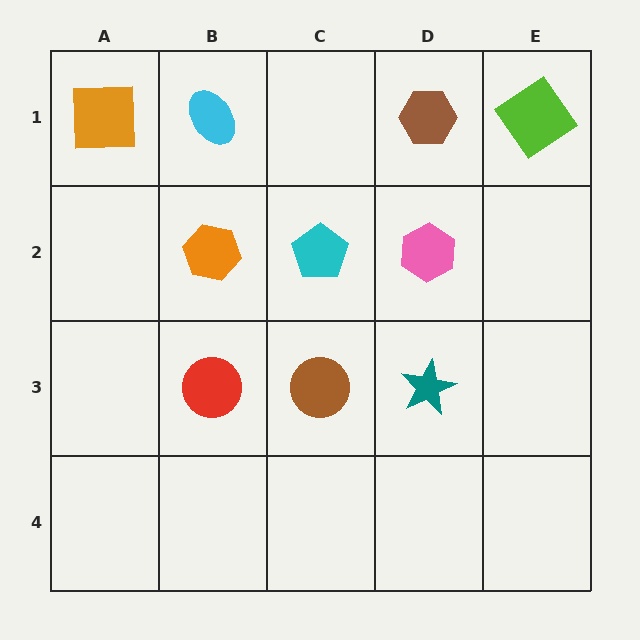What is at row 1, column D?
A brown hexagon.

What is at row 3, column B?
A red circle.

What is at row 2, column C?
A cyan pentagon.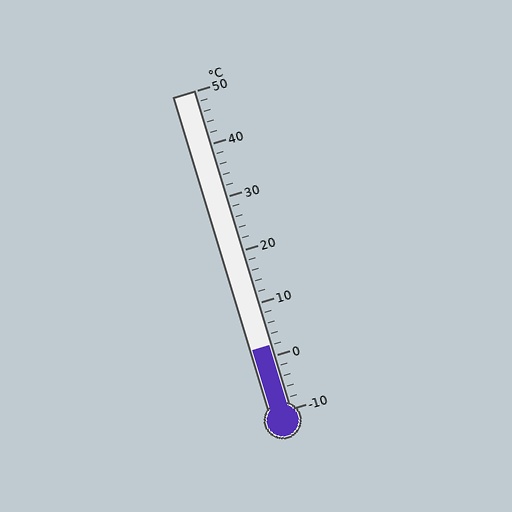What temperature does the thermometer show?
The thermometer shows approximately 2°C.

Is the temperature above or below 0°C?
The temperature is above 0°C.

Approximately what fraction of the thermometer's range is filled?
The thermometer is filled to approximately 20% of its range.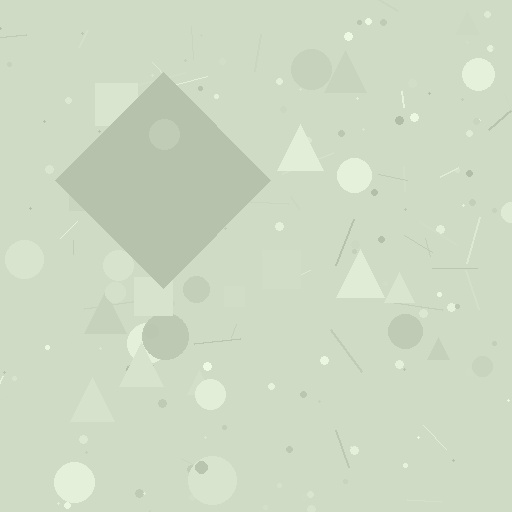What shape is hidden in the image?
A diamond is hidden in the image.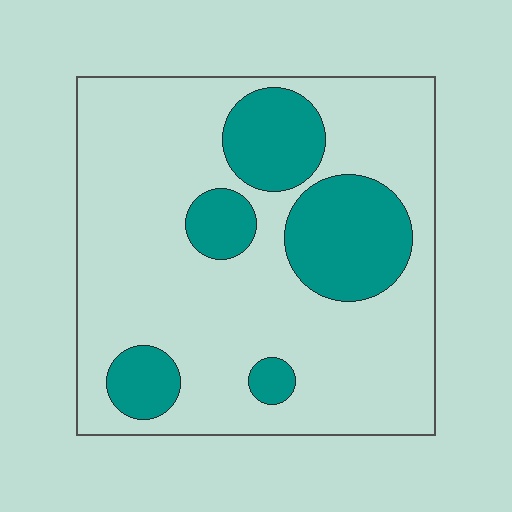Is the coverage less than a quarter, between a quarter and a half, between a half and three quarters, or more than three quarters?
Less than a quarter.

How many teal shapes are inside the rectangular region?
5.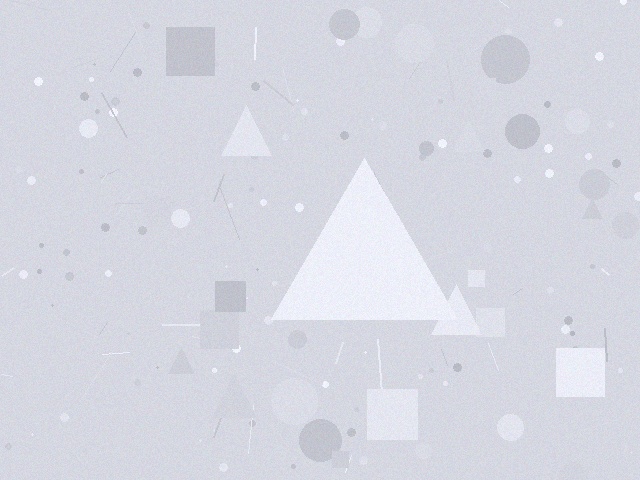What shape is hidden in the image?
A triangle is hidden in the image.